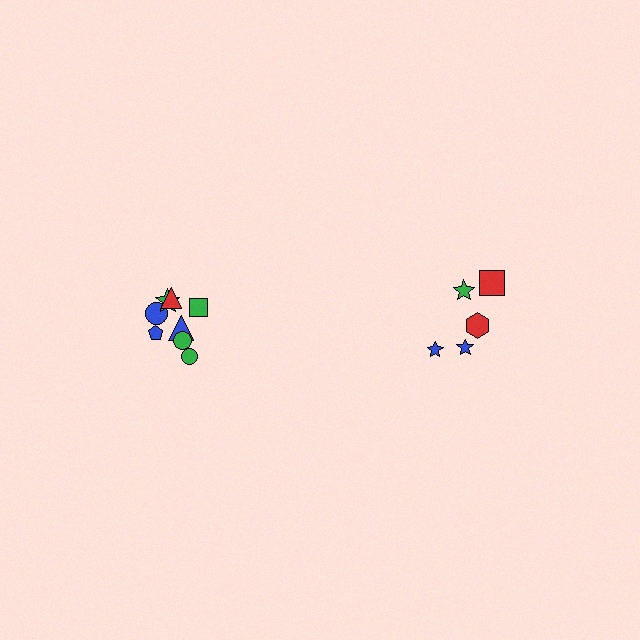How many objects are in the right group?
There are 5 objects.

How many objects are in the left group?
There are 8 objects.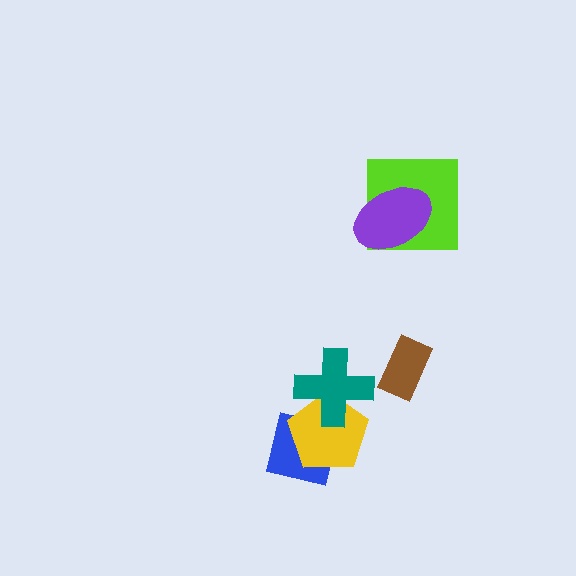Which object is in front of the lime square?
The purple ellipse is in front of the lime square.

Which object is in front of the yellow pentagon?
The teal cross is in front of the yellow pentagon.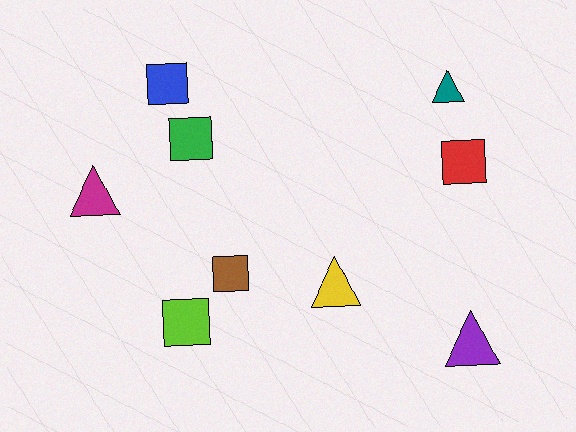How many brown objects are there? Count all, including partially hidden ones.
There is 1 brown object.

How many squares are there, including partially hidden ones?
There are 5 squares.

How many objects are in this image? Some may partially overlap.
There are 9 objects.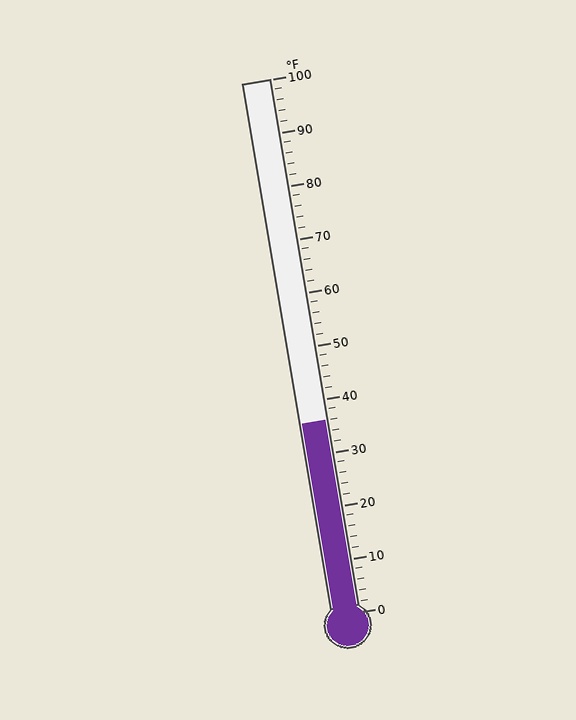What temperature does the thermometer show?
The thermometer shows approximately 36°F.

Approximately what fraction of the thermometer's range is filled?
The thermometer is filled to approximately 35% of its range.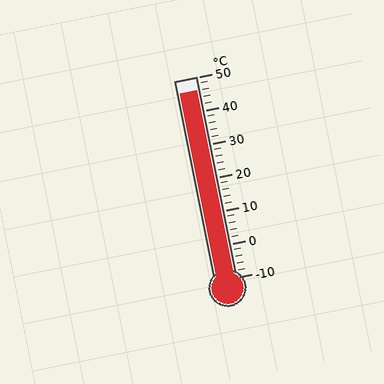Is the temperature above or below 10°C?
The temperature is above 10°C.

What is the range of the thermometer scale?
The thermometer scale ranges from -10°C to 50°C.